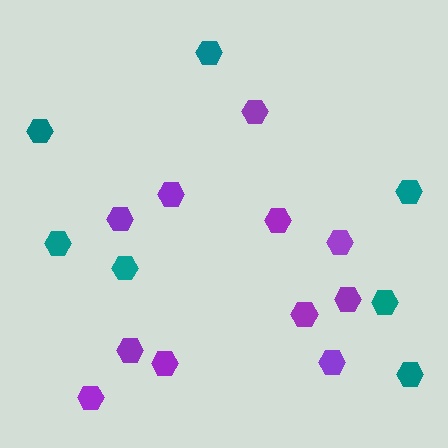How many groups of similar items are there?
There are 2 groups: one group of teal hexagons (7) and one group of purple hexagons (11).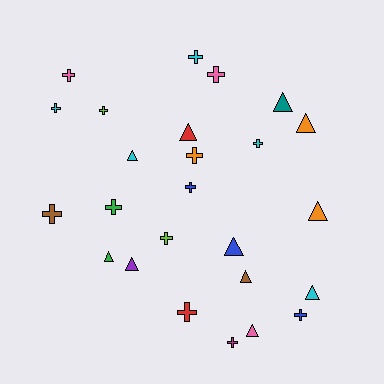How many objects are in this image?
There are 25 objects.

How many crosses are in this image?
There are 14 crosses.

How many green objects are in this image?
There are 2 green objects.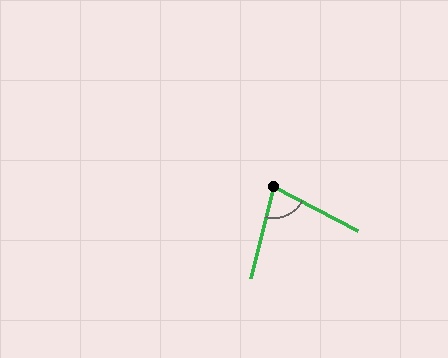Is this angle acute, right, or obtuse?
It is acute.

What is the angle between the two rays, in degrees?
Approximately 76 degrees.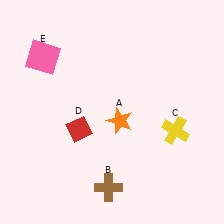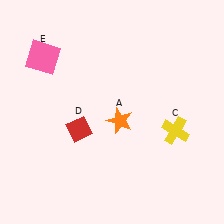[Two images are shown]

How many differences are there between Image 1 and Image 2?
There is 1 difference between the two images.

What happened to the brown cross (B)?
The brown cross (B) was removed in Image 2. It was in the bottom-left area of Image 1.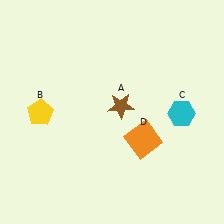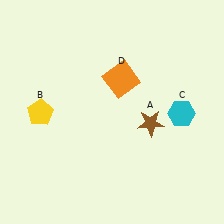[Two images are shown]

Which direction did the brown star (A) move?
The brown star (A) moved right.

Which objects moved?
The objects that moved are: the brown star (A), the orange square (D).